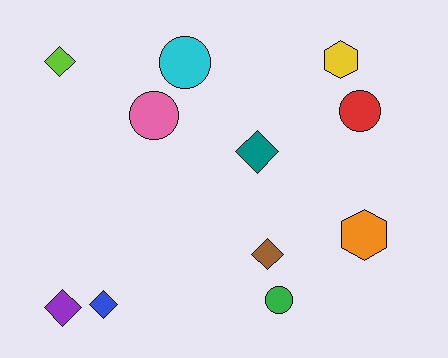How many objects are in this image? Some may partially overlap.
There are 11 objects.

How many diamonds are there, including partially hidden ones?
There are 5 diamonds.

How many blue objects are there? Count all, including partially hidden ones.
There is 1 blue object.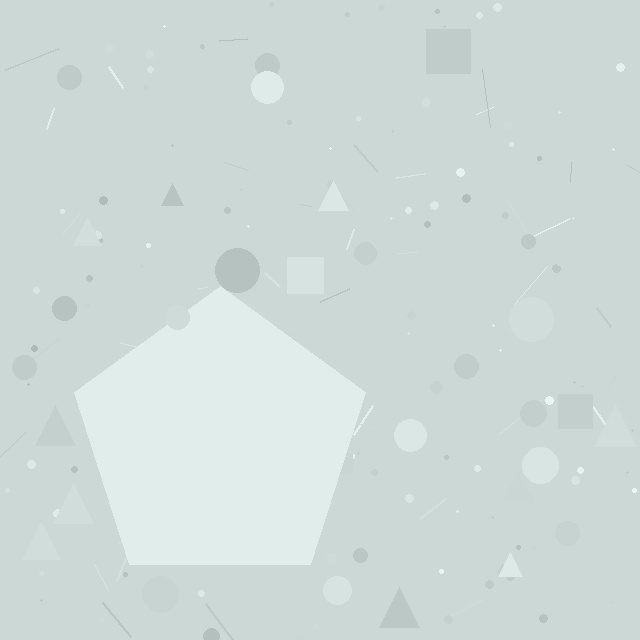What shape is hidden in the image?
A pentagon is hidden in the image.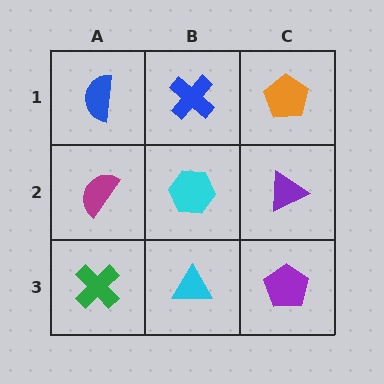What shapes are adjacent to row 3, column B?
A cyan hexagon (row 2, column B), a green cross (row 3, column A), a purple pentagon (row 3, column C).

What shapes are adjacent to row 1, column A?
A magenta semicircle (row 2, column A), a blue cross (row 1, column B).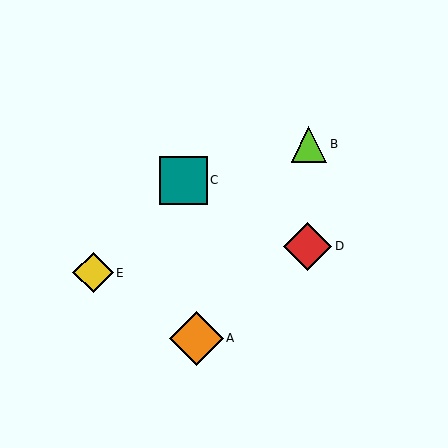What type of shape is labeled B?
Shape B is a lime triangle.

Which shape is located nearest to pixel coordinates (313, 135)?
The lime triangle (labeled B) at (309, 144) is nearest to that location.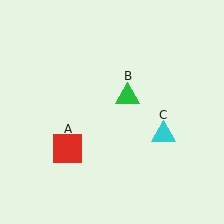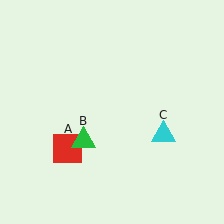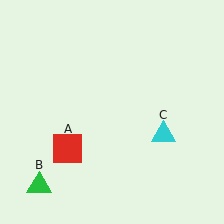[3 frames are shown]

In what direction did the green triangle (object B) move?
The green triangle (object B) moved down and to the left.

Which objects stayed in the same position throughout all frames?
Red square (object A) and cyan triangle (object C) remained stationary.